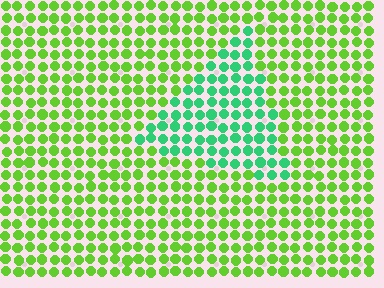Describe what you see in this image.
The image is filled with small lime elements in a uniform arrangement. A triangle-shaped region is visible where the elements are tinted to a slightly different hue, forming a subtle color boundary.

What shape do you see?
I see a triangle.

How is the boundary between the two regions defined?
The boundary is defined purely by a slight shift in hue (about 46 degrees). Spacing, size, and orientation are identical on both sides.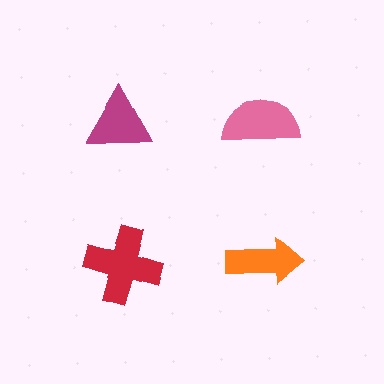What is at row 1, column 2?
A pink semicircle.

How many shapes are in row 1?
2 shapes.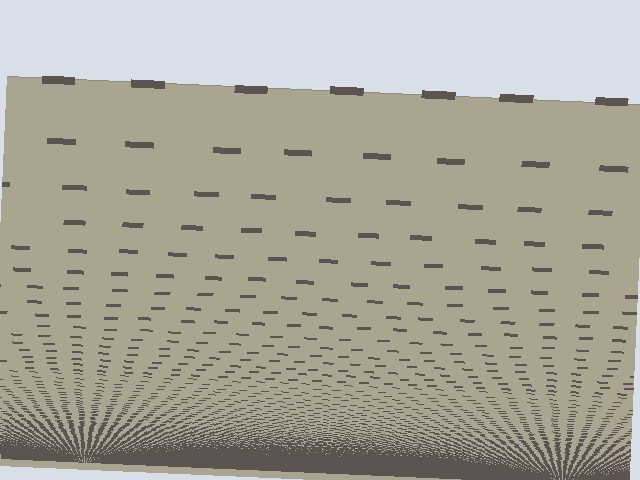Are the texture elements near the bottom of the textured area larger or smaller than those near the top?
Smaller. The gradient is inverted — elements near the bottom are smaller and denser.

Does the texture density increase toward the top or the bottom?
Density increases toward the bottom.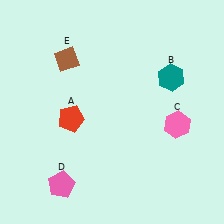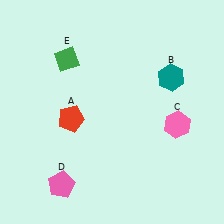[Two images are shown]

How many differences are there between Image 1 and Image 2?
There is 1 difference between the two images.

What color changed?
The diamond (E) changed from brown in Image 1 to green in Image 2.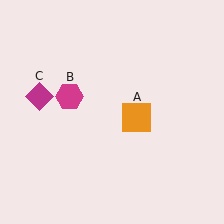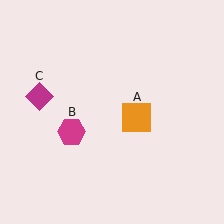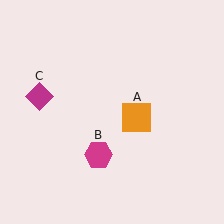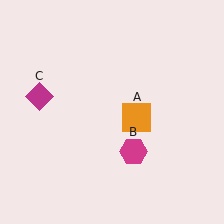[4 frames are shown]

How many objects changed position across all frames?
1 object changed position: magenta hexagon (object B).